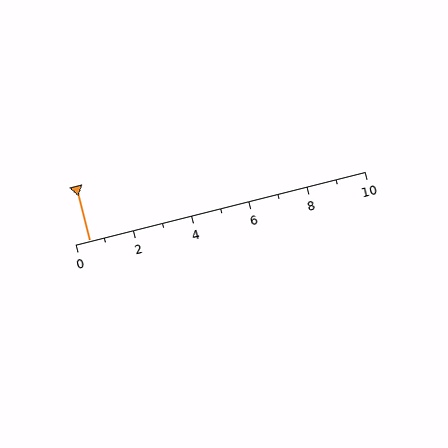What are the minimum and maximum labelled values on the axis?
The axis runs from 0 to 10.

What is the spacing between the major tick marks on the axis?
The major ticks are spaced 2 apart.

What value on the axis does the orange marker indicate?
The marker indicates approximately 0.5.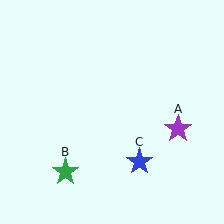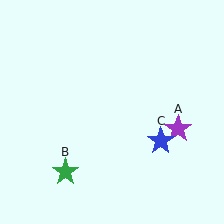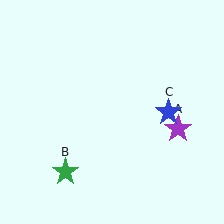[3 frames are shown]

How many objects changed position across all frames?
1 object changed position: blue star (object C).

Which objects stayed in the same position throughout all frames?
Purple star (object A) and green star (object B) remained stationary.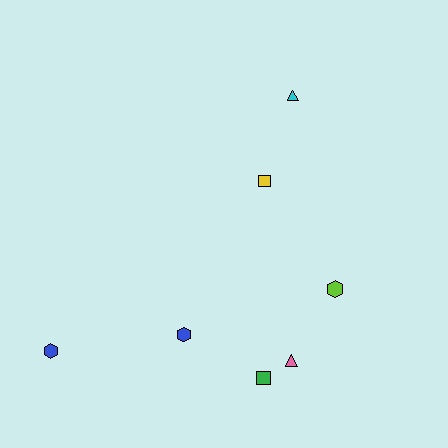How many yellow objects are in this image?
There is 1 yellow object.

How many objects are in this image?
There are 7 objects.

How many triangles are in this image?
There are 2 triangles.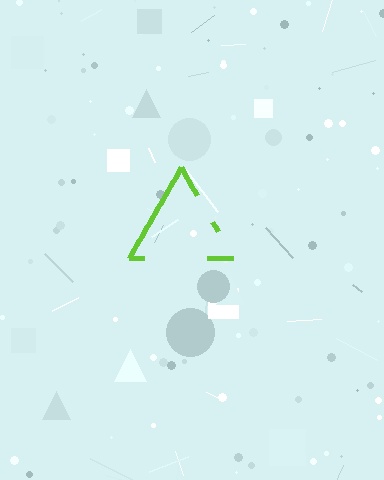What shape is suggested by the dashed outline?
The dashed outline suggests a triangle.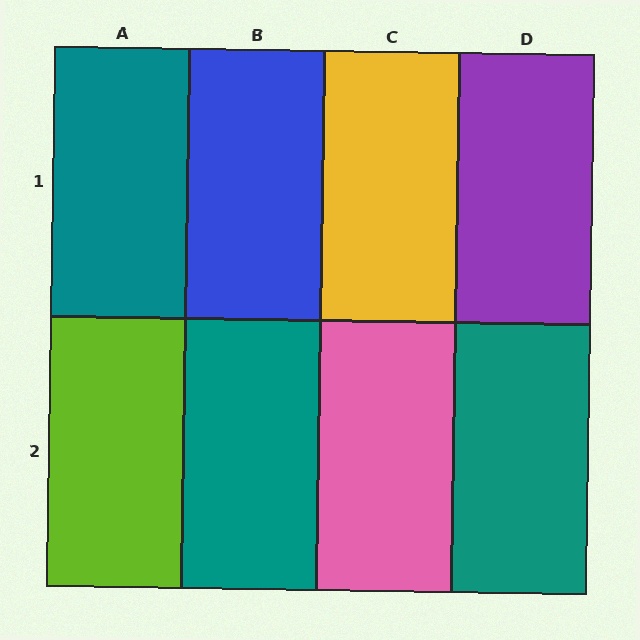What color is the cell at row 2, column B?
Teal.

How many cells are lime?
1 cell is lime.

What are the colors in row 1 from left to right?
Teal, blue, yellow, purple.